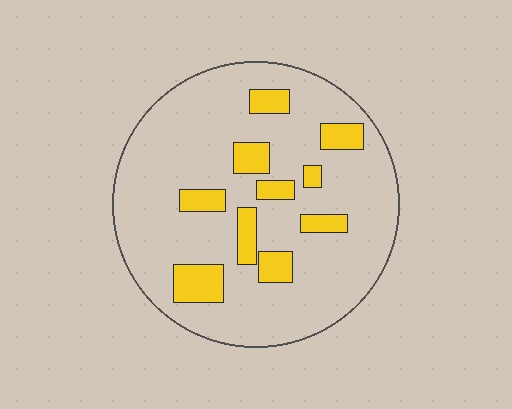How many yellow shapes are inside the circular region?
10.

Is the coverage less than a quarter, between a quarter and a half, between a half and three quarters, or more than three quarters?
Less than a quarter.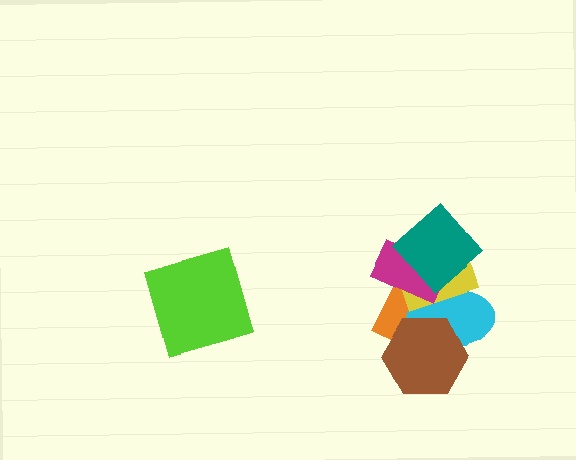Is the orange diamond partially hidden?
Yes, it is partially covered by another shape.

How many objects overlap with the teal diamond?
4 objects overlap with the teal diamond.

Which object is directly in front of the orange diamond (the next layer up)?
The cyan ellipse is directly in front of the orange diamond.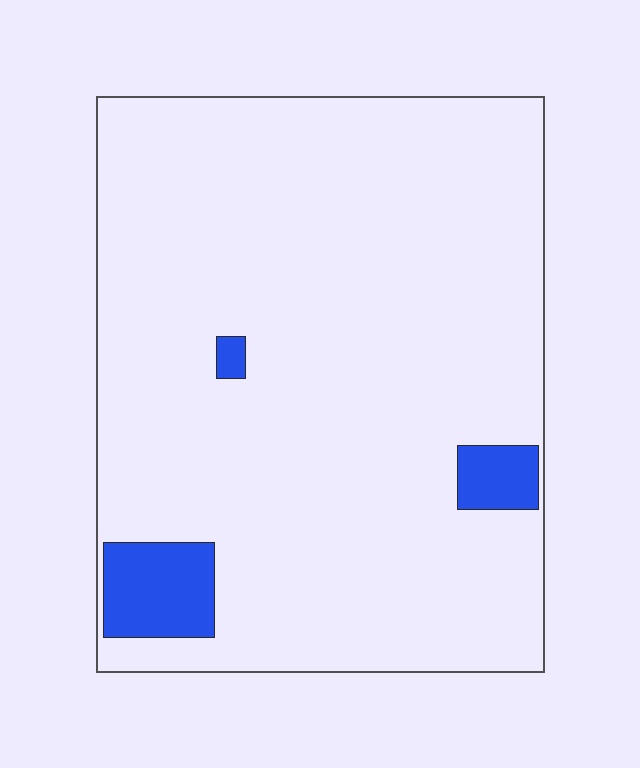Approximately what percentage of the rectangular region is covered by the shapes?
Approximately 5%.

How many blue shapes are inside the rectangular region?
3.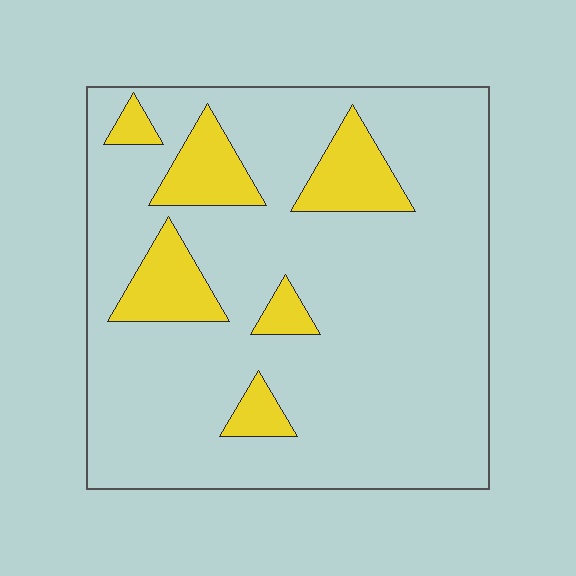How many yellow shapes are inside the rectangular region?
6.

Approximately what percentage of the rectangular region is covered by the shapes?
Approximately 15%.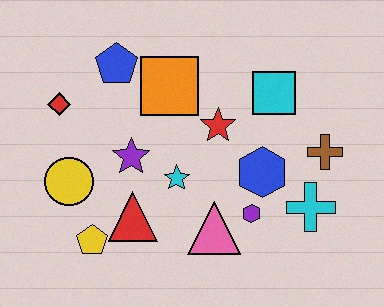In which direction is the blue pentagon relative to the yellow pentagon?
The blue pentagon is above the yellow pentagon.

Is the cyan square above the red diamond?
Yes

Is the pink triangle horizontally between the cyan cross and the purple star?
Yes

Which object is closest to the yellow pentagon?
The red triangle is closest to the yellow pentagon.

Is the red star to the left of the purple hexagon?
Yes